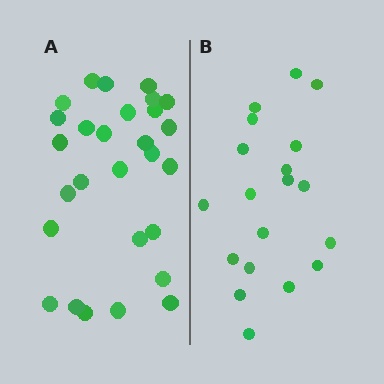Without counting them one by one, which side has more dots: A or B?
Region A (the left region) has more dots.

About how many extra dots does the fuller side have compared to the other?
Region A has roughly 8 or so more dots than region B.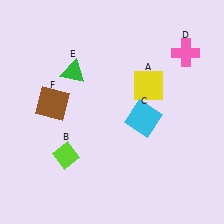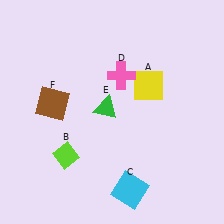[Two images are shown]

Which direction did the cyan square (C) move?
The cyan square (C) moved down.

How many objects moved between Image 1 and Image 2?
3 objects moved between the two images.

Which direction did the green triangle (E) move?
The green triangle (E) moved down.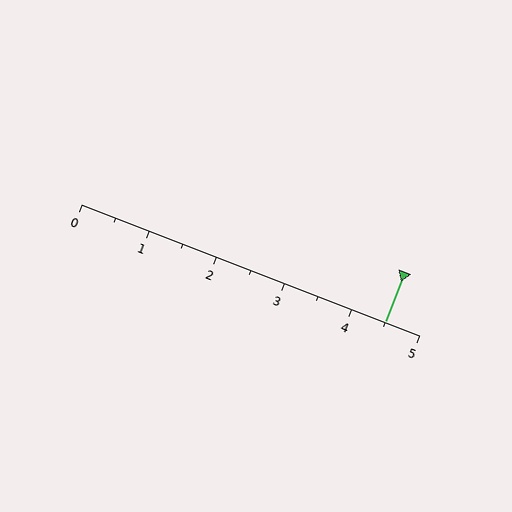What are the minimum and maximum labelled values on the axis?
The axis runs from 0 to 5.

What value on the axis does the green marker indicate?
The marker indicates approximately 4.5.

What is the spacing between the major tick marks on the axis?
The major ticks are spaced 1 apart.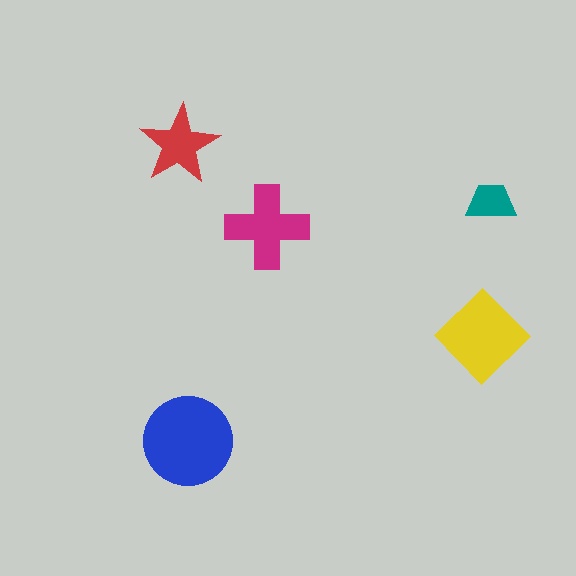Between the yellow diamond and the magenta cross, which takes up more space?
The yellow diamond.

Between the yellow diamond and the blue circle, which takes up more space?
The blue circle.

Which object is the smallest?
The teal trapezoid.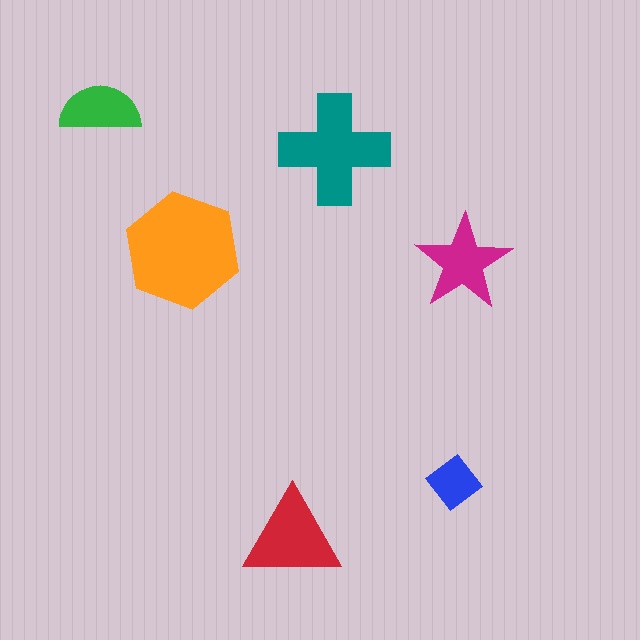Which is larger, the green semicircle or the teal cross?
The teal cross.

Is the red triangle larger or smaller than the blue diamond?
Larger.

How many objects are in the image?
There are 6 objects in the image.